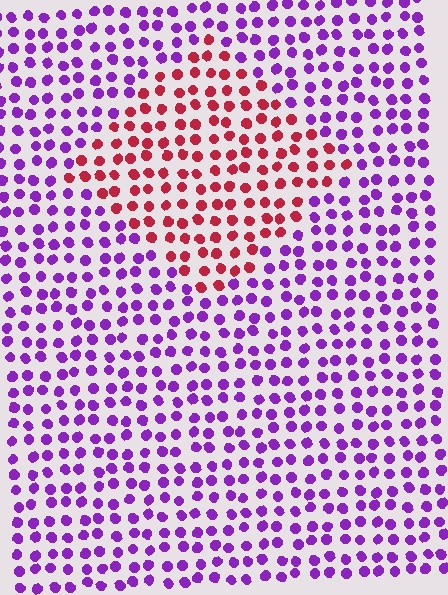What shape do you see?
I see a diamond.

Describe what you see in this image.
The image is filled with small purple elements in a uniform arrangement. A diamond-shaped region is visible where the elements are tinted to a slightly different hue, forming a subtle color boundary.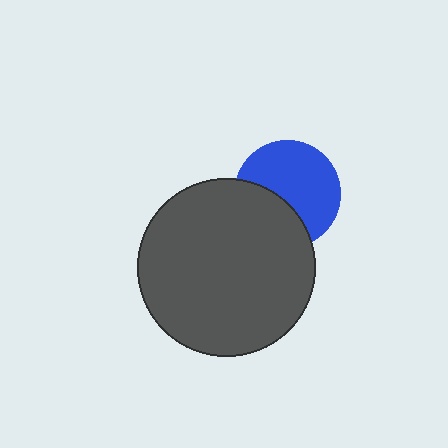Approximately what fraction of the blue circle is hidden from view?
Roughly 37% of the blue circle is hidden behind the dark gray circle.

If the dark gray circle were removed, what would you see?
You would see the complete blue circle.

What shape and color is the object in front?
The object in front is a dark gray circle.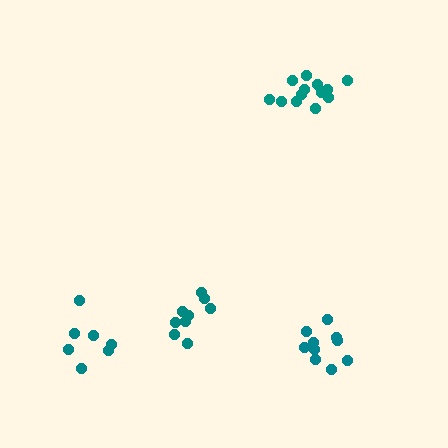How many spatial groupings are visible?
There are 4 spatial groupings.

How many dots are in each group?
Group 1: 9 dots, Group 2: 10 dots, Group 3: 13 dots, Group 4: 7 dots (39 total).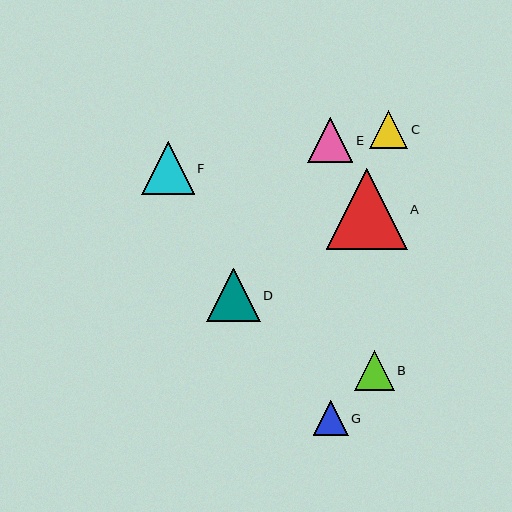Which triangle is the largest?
Triangle A is the largest with a size of approximately 81 pixels.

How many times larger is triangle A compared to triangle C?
Triangle A is approximately 2.1 times the size of triangle C.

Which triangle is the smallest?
Triangle G is the smallest with a size of approximately 35 pixels.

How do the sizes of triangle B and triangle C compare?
Triangle B and triangle C are approximately the same size.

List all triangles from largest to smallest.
From largest to smallest: A, D, F, E, B, C, G.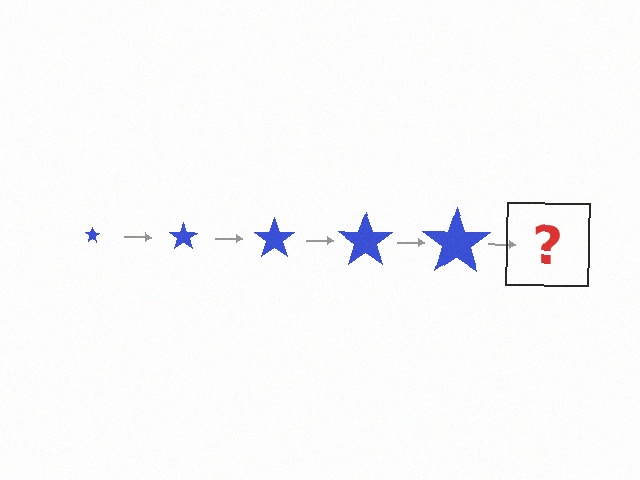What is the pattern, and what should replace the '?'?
The pattern is that the star gets progressively larger each step. The '?' should be a blue star, larger than the previous one.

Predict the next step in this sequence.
The next step is a blue star, larger than the previous one.